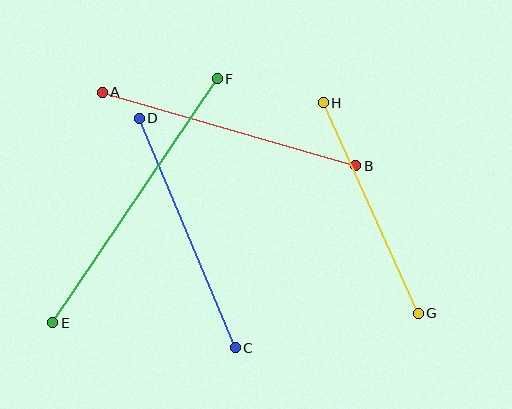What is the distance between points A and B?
The distance is approximately 264 pixels.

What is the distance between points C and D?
The distance is approximately 249 pixels.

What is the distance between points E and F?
The distance is approximately 294 pixels.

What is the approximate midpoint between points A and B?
The midpoint is at approximately (229, 129) pixels.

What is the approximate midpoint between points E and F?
The midpoint is at approximately (135, 201) pixels.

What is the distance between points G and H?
The distance is approximately 231 pixels.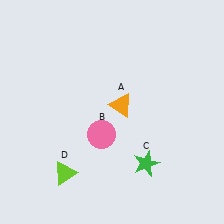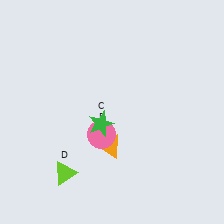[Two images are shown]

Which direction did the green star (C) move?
The green star (C) moved left.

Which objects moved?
The objects that moved are: the orange triangle (A), the green star (C).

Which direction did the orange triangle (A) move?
The orange triangle (A) moved down.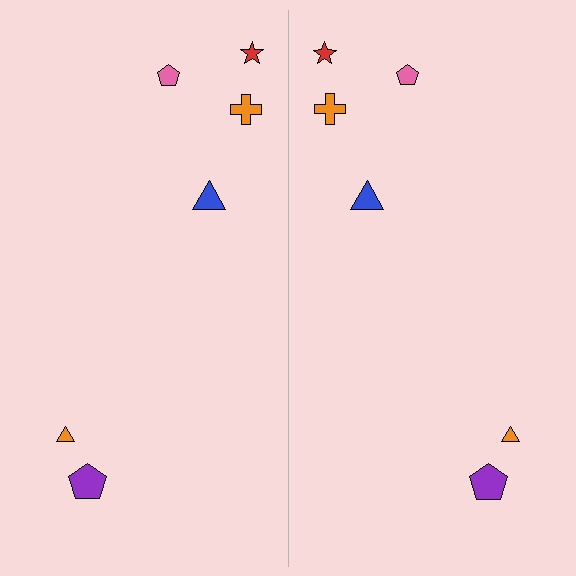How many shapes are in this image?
There are 12 shapes in this image.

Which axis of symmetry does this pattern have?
The pattern has a vertical axis of symmetry running through the center of the image.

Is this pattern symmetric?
Yes, this pattern has bilateral (reflection) symmetry.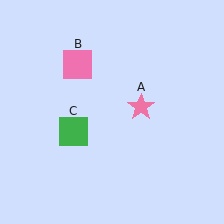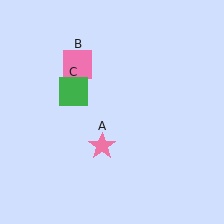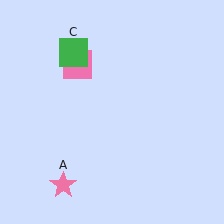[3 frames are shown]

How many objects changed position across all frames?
2 objects changed position: pink star (object A), green square (object C).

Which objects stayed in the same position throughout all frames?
Pink square (object B) remained stationary.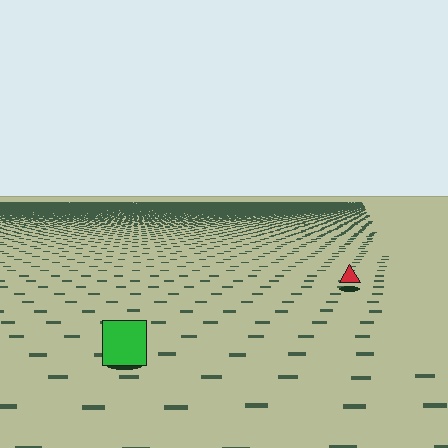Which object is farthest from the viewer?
The red triangle is farthest from the viewer. It appears smaller and the ground texture around it is denser.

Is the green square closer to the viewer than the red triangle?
Yes. The green square is closer — you can tell from the texture gradient: the ground texture is coarser near it.